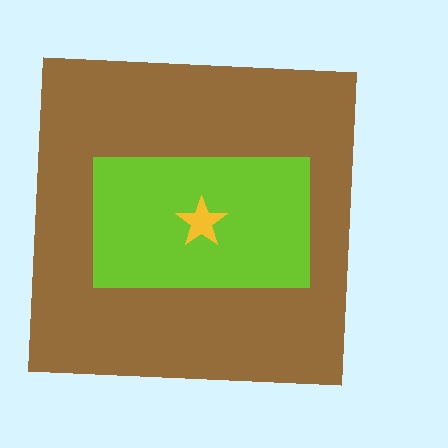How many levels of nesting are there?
3.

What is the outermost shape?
The brown square.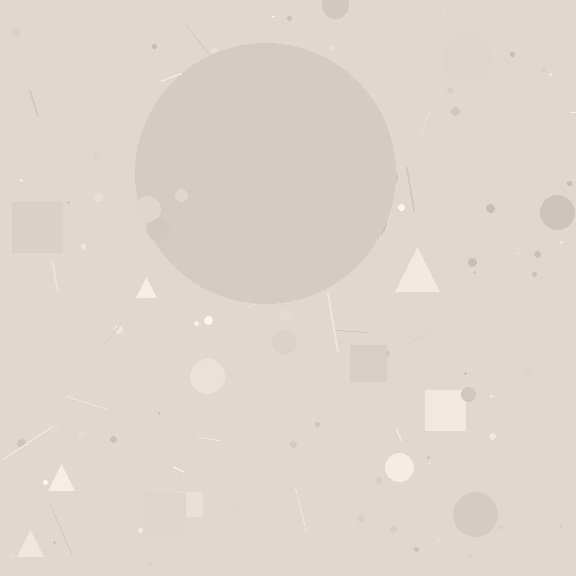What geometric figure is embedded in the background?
A circle is embedded in the background.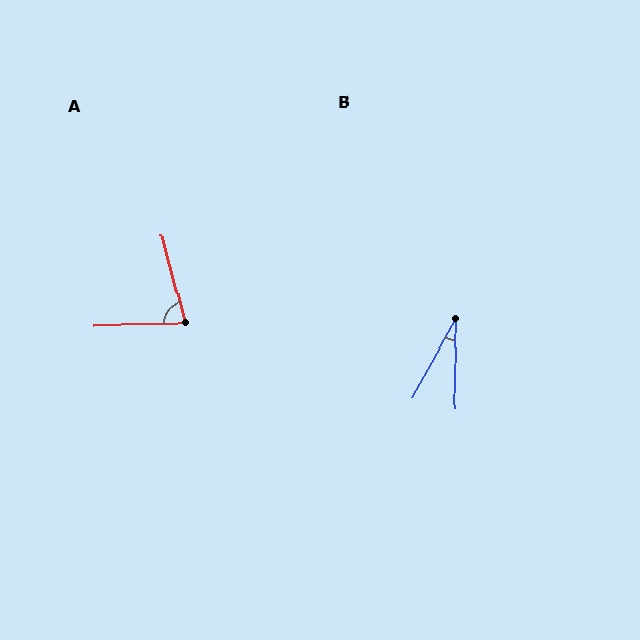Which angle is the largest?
A, at approximately 76 degrees.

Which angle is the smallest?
B, at approximately 28 degrees.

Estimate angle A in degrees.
Approximately 76 degrees.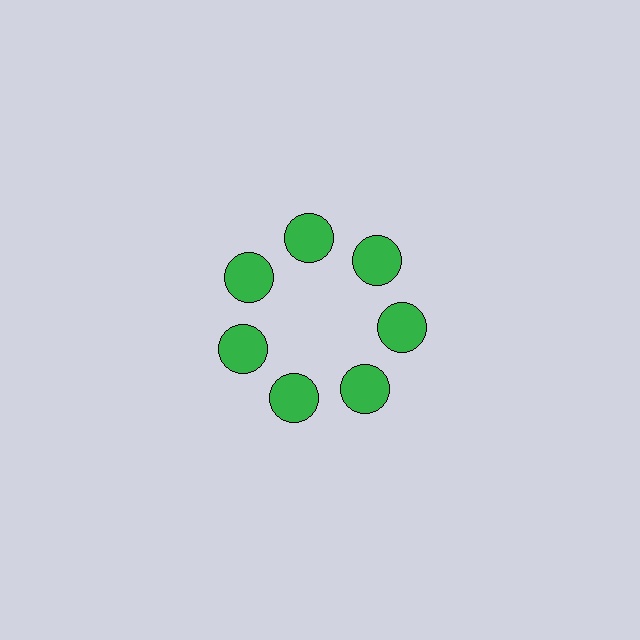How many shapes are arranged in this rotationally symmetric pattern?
There are 7 shapes, arranged in 7 groups of 1.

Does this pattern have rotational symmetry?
Yes, this pattern has 7-fold rotational symmetry. It looks the same after rotating 51 degrees around the center.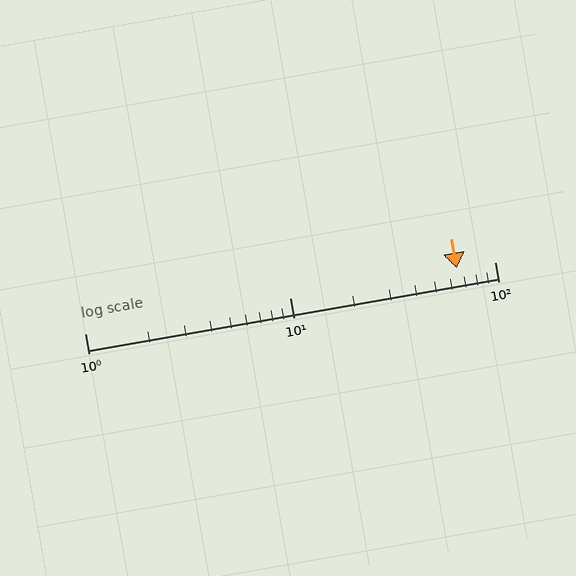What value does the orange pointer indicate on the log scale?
The pointer indicates approximately 65.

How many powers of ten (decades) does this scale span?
The scale spans 2 decades, from 1 to 100.